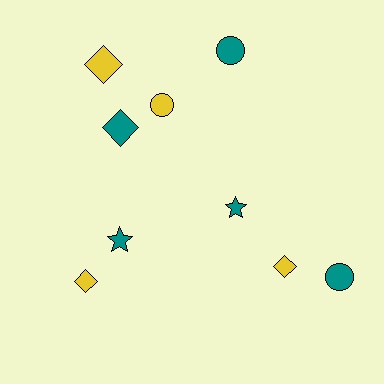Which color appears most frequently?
Teal, with 5 objects.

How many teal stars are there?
There are 2 teal stars.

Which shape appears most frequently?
Diamond, with 4 objects.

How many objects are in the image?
There are 9 objects.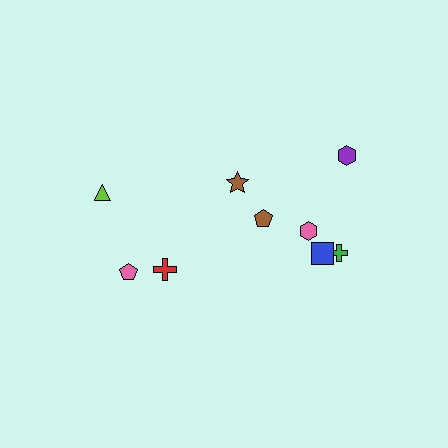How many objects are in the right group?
There are 6 objects.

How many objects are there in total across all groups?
There are 9 objects.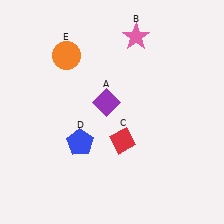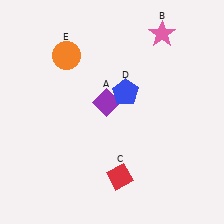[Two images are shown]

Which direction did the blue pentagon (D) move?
The blue pentagon (D) moved up.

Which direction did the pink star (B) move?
The pink star (B) moved right.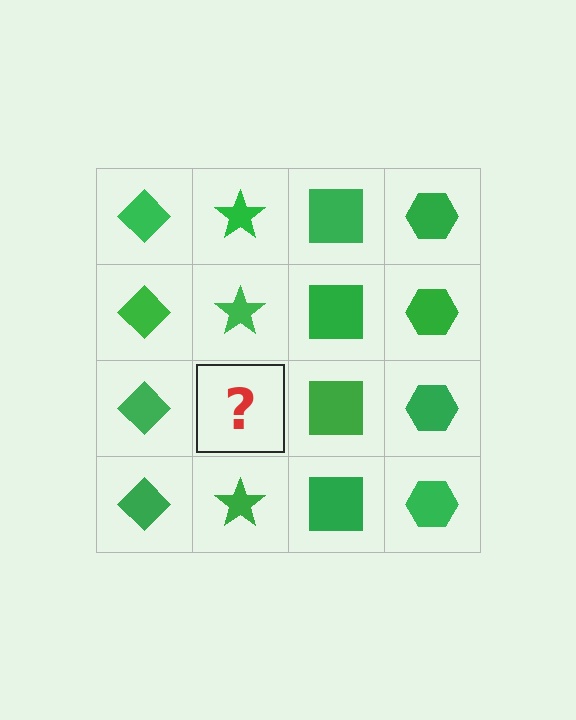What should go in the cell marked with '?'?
The missing cell should contain a green star.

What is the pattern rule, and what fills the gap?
The rule is that each column has a consistent shape. The gap should be filled with a green star.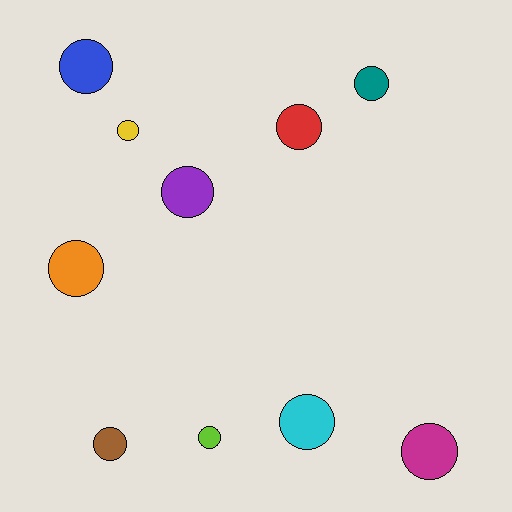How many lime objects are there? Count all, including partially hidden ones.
There is 1 lime object.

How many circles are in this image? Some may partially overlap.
There are 10 circles.